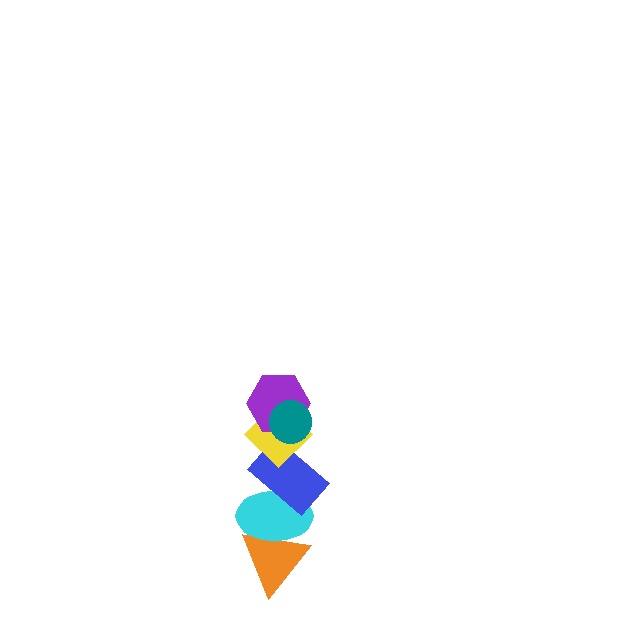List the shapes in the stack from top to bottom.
From top to bottom: the teal circle, the purple hexagon, the yellow diamond, the blue rectangle, the cyan ellipse, the orange triangle.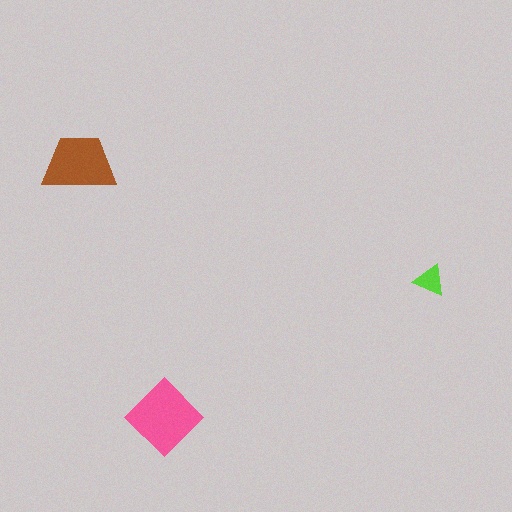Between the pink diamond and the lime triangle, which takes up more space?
The pink diamond.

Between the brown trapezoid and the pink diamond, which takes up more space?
The pink diamond.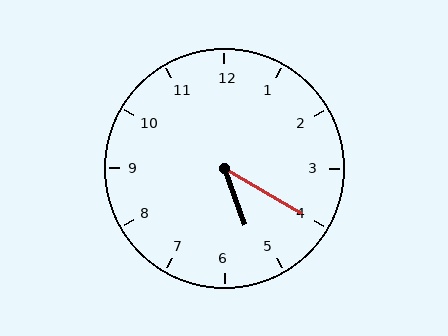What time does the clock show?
5:20.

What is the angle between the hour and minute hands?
Approximately 40 degrees.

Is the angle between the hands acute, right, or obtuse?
It is acute.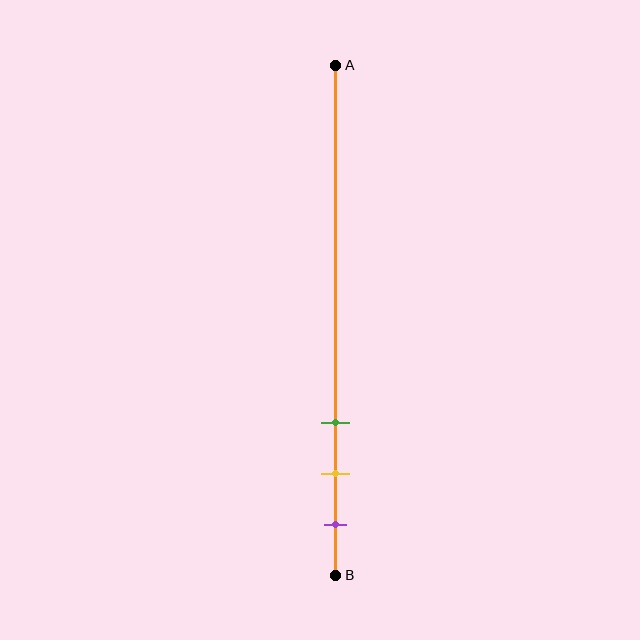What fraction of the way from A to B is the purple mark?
The purple mark is approximately 90% (0.9) of the way from A to B.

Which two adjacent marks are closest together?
The yellow and purple marks are the closest adjacent pair.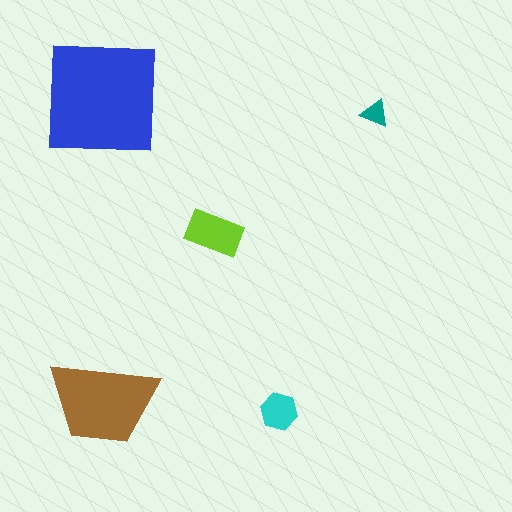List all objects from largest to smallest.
The blue square, the brown trapezoid, the lime rectangle, the cyan hexagon, the teal triangle.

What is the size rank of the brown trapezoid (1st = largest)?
2nd.